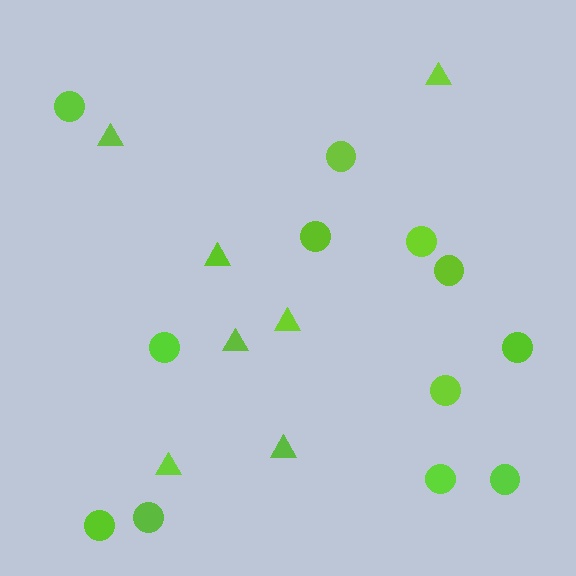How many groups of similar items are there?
There are 2 groups: one group of triangles (7) and one group of circles (12).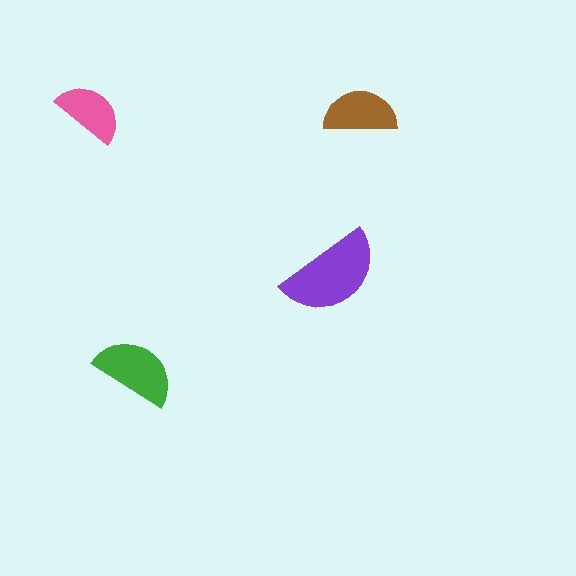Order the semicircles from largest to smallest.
the purple one, the green one, the brown one, the pink one.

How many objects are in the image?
There are 4 objects in the image.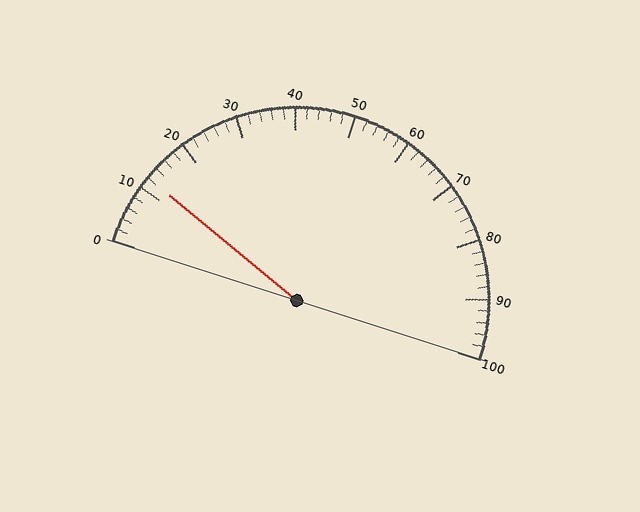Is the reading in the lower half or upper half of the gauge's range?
The reading is in the lower half of the range (0 to 100).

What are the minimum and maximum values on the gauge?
The gauge ranges from 0 to 100.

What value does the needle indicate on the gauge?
The needle indicates approximately 12.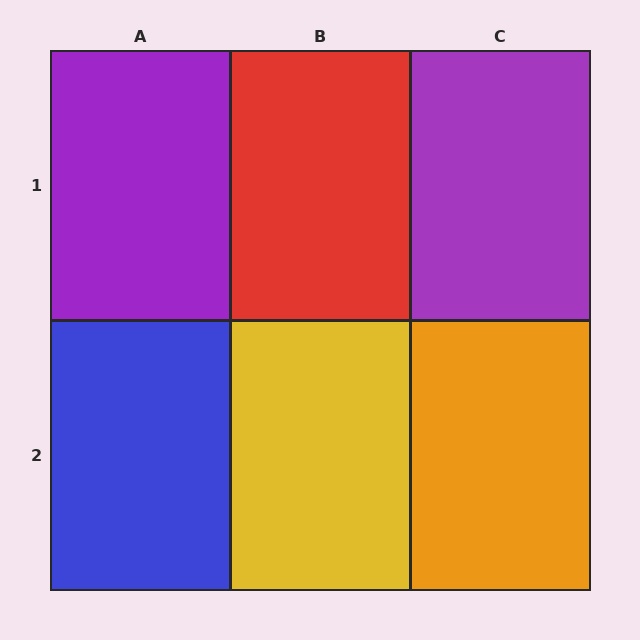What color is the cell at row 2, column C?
Orange.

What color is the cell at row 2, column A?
Blue.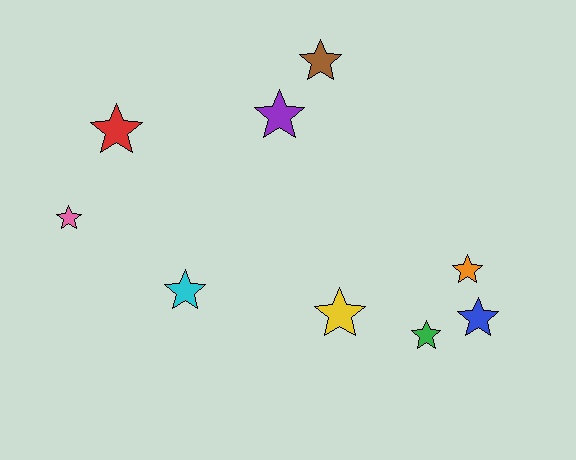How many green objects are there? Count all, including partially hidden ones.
There is 1 green object.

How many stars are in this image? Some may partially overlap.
There are 9 stars.